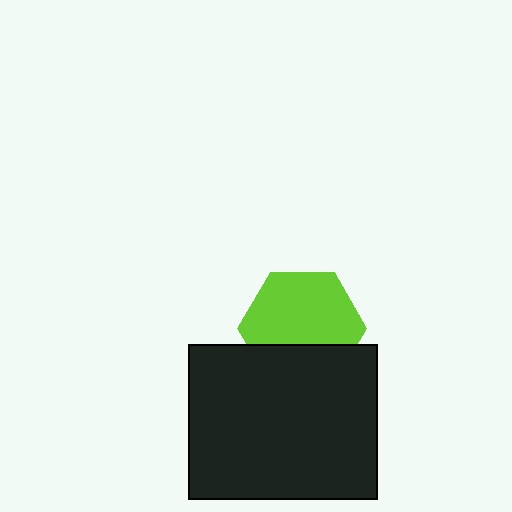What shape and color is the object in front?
The object in front is a black rectangle.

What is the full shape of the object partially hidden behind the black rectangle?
The partially hidden object is a lime hexagon.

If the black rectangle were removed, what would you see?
You would see the complete lime hexagon.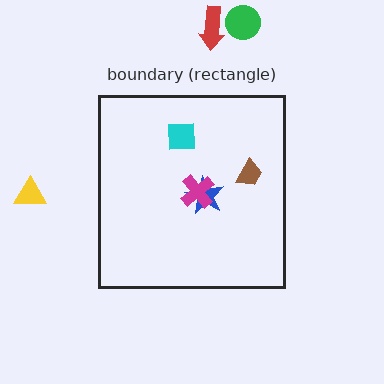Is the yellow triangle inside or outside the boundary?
Outside.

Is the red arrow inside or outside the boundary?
Outside.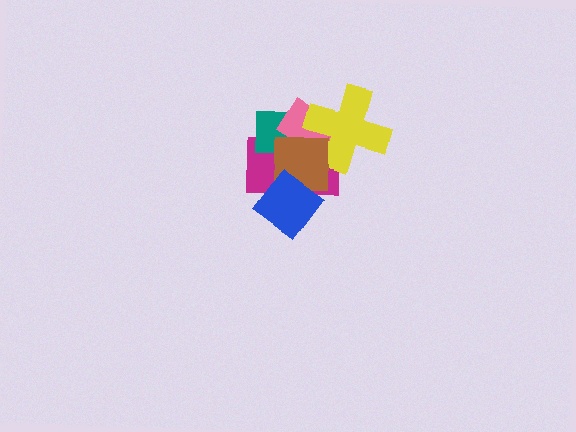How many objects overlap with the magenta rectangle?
5 objects overlap with the magenta rectangle.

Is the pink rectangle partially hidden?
Yes, it is partially covered by another shape.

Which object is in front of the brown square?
The blue diamond is in front of the brown square.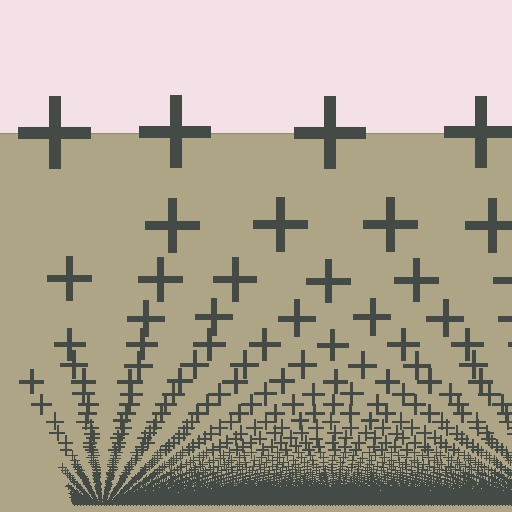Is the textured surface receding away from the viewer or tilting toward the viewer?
The surface appears to tilt toward the viewer. Texture elements get larger and sparser toward the top.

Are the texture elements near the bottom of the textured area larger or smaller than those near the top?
Smaller. The gradient is inverted — elements near the bottom are smaller and denser.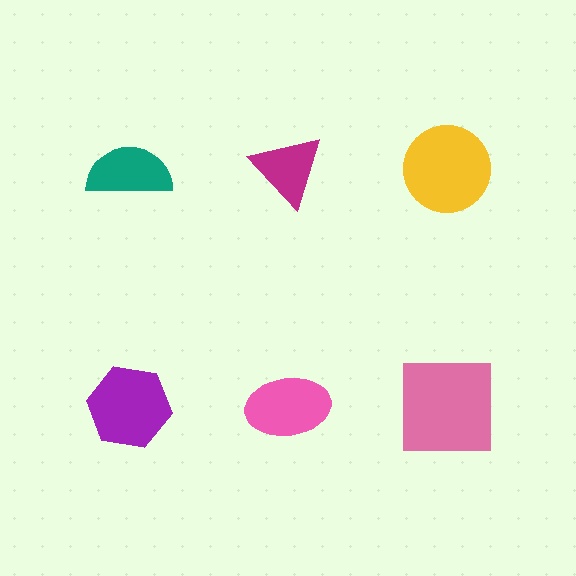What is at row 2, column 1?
A purple hexagon.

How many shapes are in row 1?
3 shapes.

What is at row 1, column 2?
A magenta triangle.